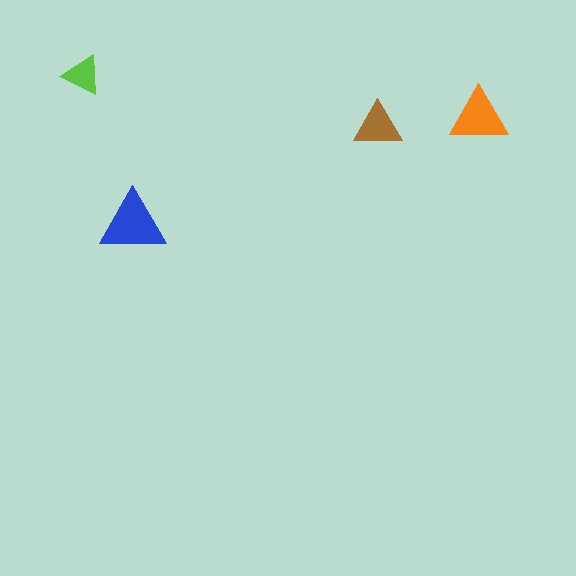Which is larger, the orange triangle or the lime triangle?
The orange one.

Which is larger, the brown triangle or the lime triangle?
The brown one.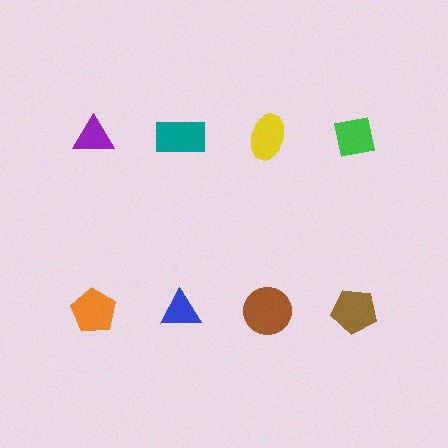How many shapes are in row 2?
4 shapes.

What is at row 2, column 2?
A blue triangle.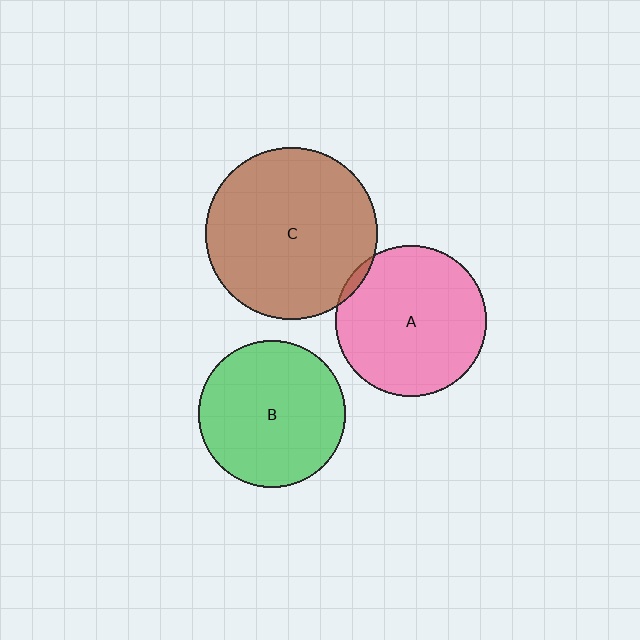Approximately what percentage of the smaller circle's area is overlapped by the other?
Approximately 5%.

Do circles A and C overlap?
Yes.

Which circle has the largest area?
Circle C (brown).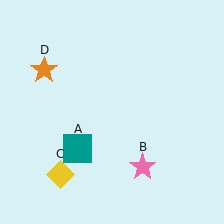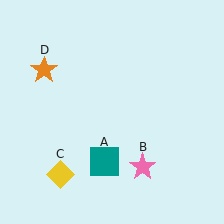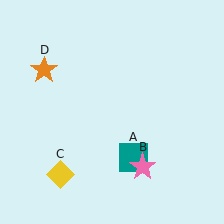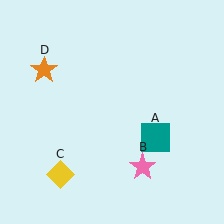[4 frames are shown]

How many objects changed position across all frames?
1 object changed position: teal square (object A).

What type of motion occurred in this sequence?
The teal square (object A) rotated counterclockwise around the center of the scene.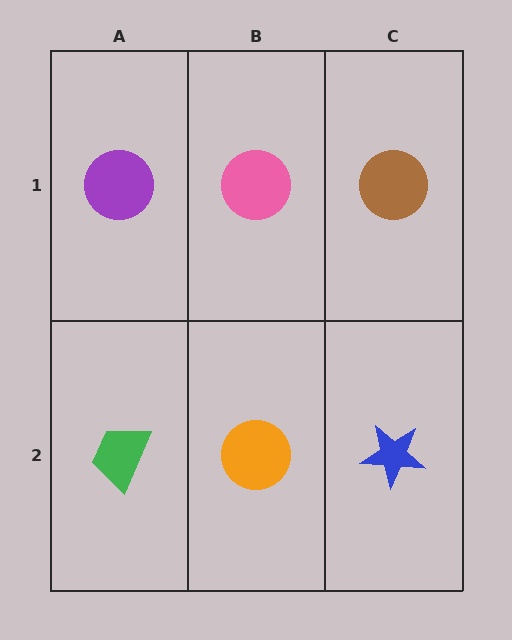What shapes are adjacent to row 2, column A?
A purple circle (row 1, column A), an orange circle (row 2, column B).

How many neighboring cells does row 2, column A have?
2.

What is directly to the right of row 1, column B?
A brown circle.